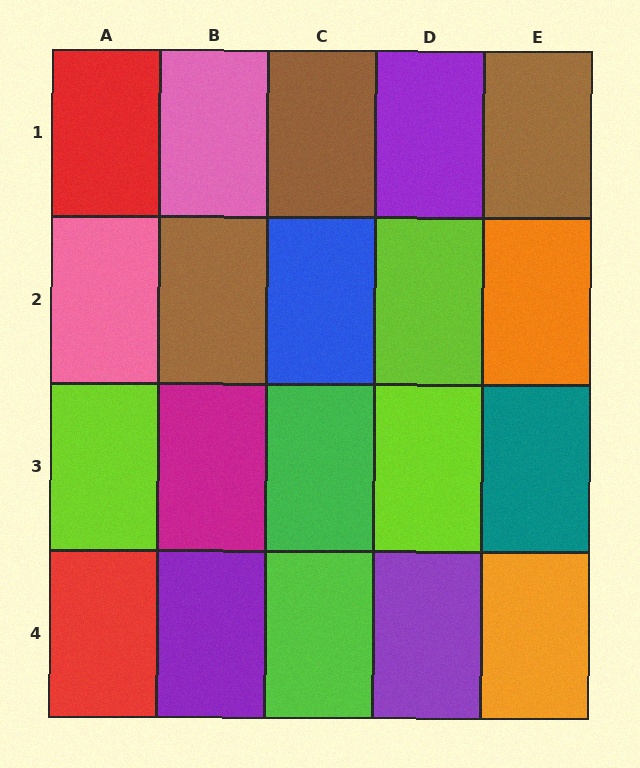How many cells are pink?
2 cells are pink.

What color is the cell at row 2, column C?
Blue.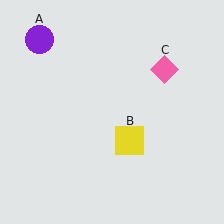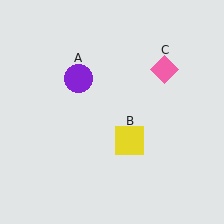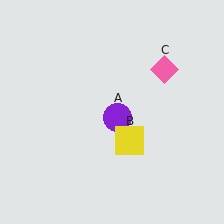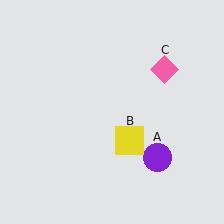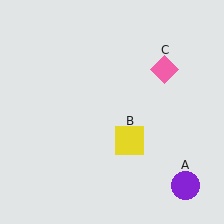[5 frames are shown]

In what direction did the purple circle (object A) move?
The purple circle (object A) moved down and to the right.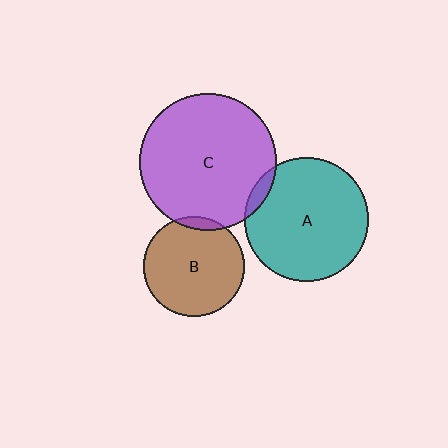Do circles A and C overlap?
Yes.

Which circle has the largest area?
Circle C (purple).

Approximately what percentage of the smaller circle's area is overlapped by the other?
Approximately 5%.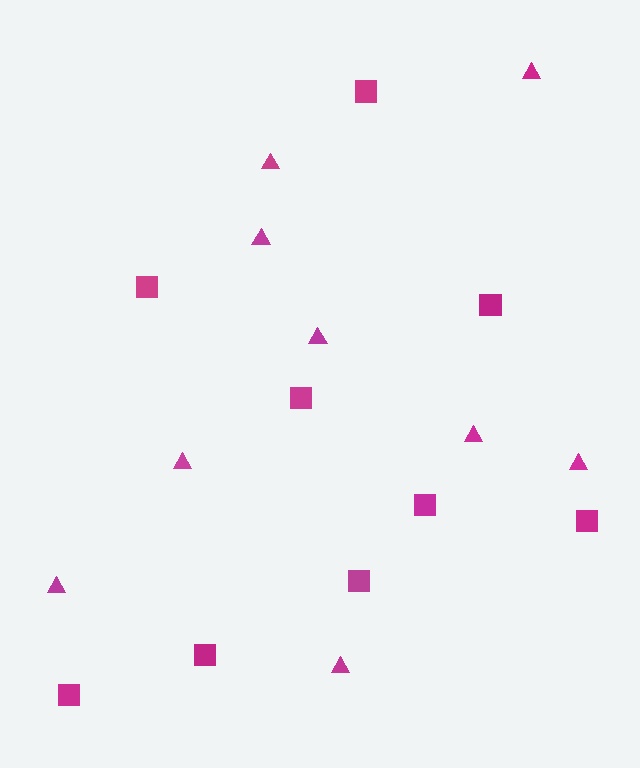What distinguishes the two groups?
There are 2 groups: one group of triangles (9) and one group of squares (9).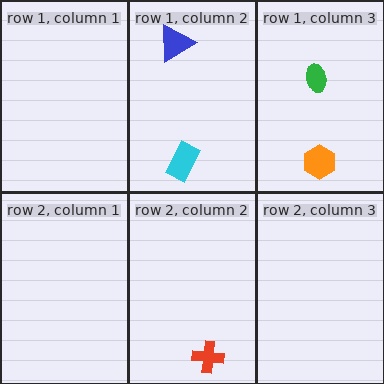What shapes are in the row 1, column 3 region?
The orange hexagon, the green ellipse.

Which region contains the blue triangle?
The row 1, column 2 region.